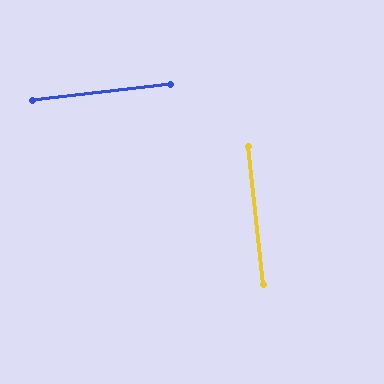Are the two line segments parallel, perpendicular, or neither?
Perpendicular — they meet at approximately 90°.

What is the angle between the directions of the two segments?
Approximately 90 degrees.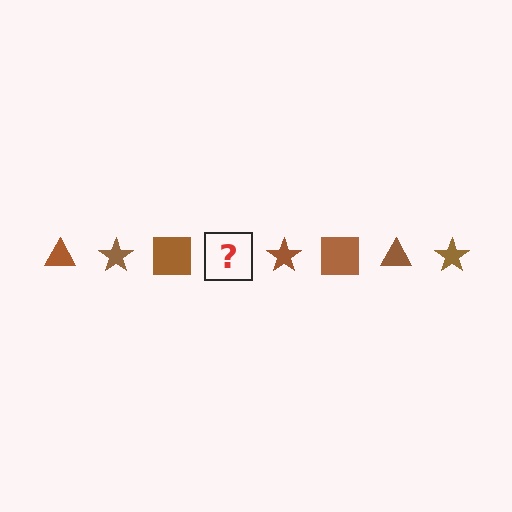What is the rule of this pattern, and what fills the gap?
The rule is that the pattern cycles through triangle, star, square shapes in brown. The gap should be filled with a brown triangle.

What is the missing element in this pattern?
The missing element is a brown triangle.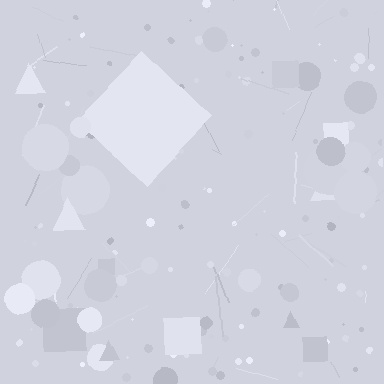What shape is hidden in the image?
A diamond is hidden in the image.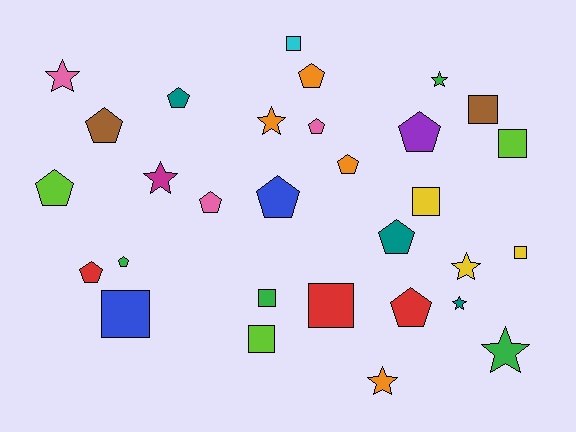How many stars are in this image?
There are 8 stars.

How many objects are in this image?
There are 30 objects.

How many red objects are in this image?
There are 3 red objects.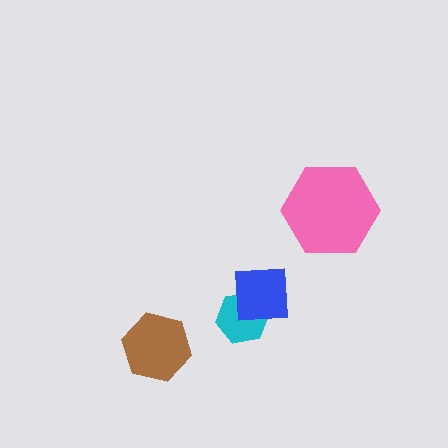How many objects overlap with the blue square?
1 object overlaps with the blue square.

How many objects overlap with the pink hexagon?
0 objects overlap with the pink hexagon.